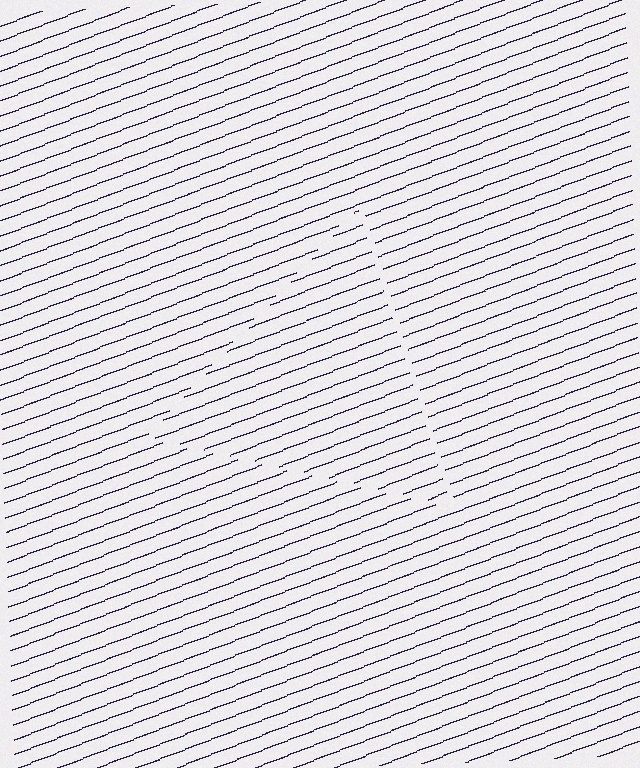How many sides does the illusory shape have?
3 sides — the line-ends trace a triangle.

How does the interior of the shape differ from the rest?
The interior of the shape contains the same grating, shifted by half a period — the contour is defined by the phase discontinuity where line-ends from the inner and outer gratings abut.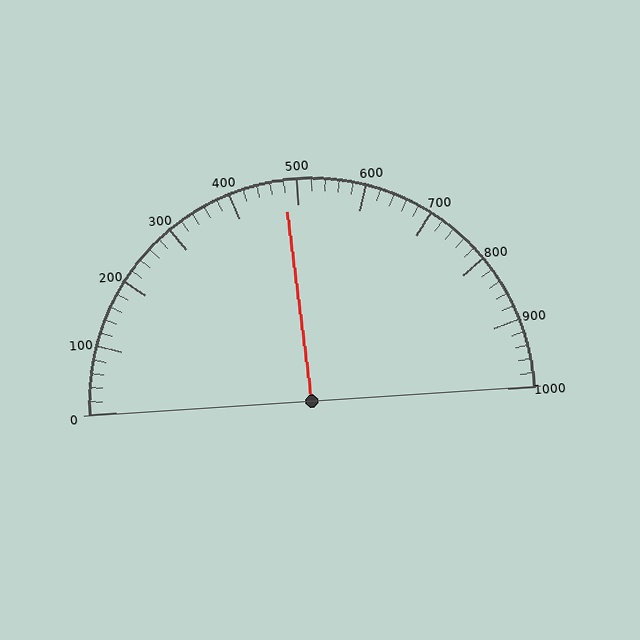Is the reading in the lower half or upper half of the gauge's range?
The reading is in the lower half of the range (0 to 1000).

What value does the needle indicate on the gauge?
The needle indicates approximately 480.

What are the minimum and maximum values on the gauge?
The gauge ranges from 0 to 1000.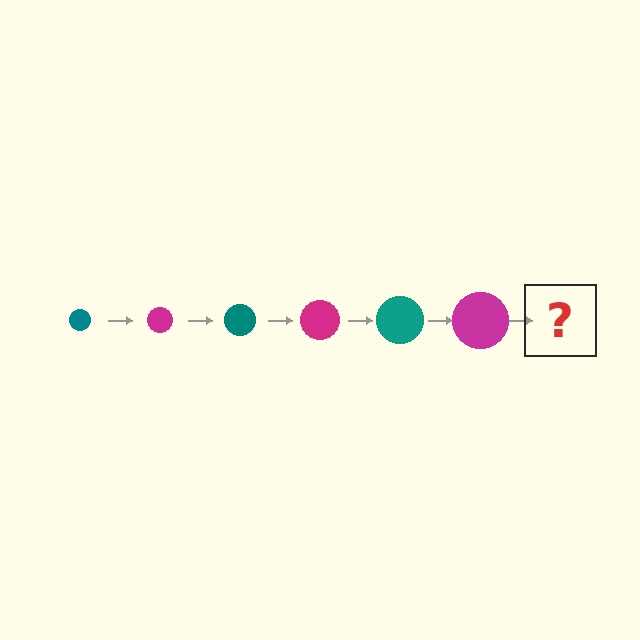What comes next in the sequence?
The next element should be a teal circle, larger than the previous one.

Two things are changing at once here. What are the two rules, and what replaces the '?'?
The two rules are that the circle grows larger each step and the color cycles through teal and magenta. The '?' should be a teal circle, larger than the previous one.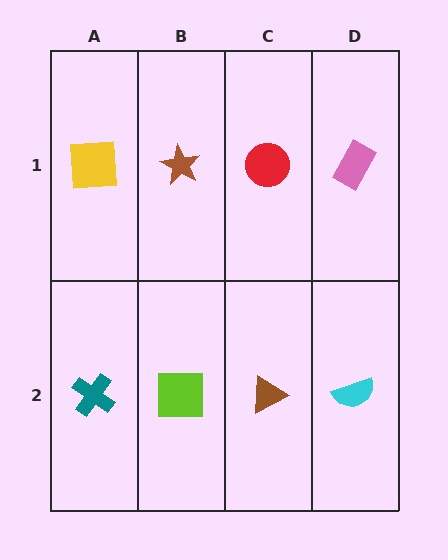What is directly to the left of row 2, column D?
A brown triangle.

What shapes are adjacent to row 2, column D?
A pink rectangle (row 1, column D), a brown triangle (row 2, column C).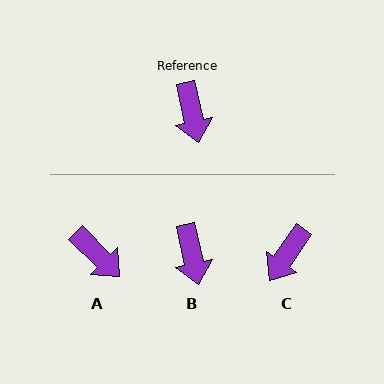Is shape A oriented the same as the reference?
No, it is off by about 33 degrees.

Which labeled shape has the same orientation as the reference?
B.